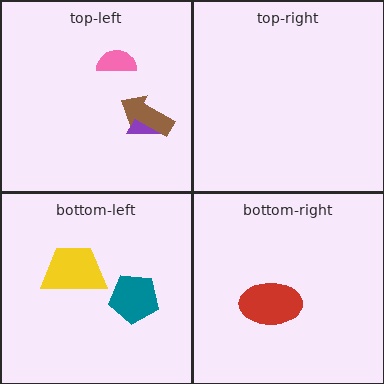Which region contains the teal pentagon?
The bottom-left region.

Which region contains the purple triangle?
The top-left region.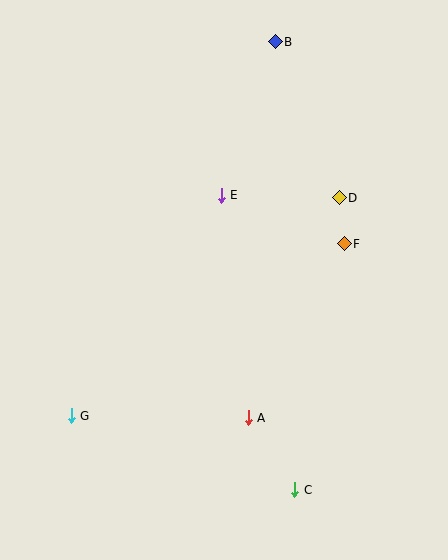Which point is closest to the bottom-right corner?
Point C is closest to the bottom-right corner.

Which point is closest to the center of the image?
Point E at (221, 195) is closest to the center.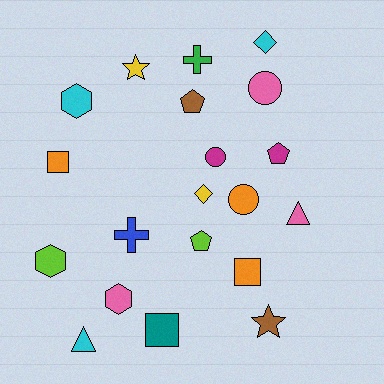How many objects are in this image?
There are 20 objects.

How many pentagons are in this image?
There are 3 pentagons.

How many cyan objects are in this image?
There are 3 cyan objects.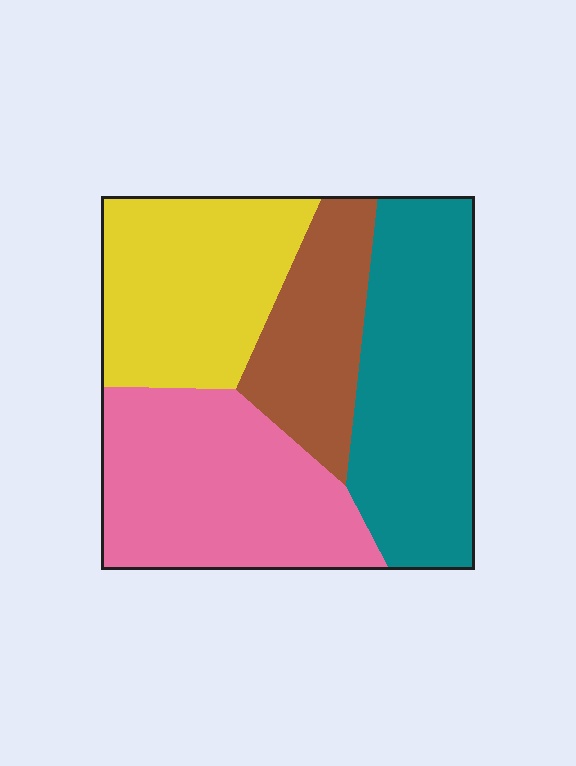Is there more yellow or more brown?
Yellow.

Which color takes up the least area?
Brown, at roughly 15%.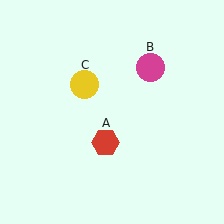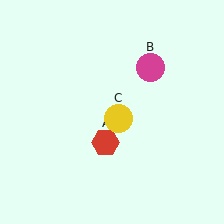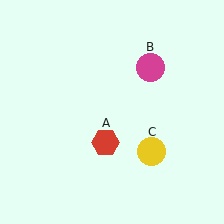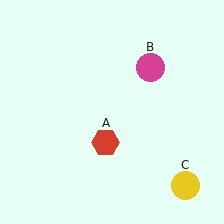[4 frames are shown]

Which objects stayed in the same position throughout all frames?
Red hexagon (object A) and magenta circle (object B) remained stationary.